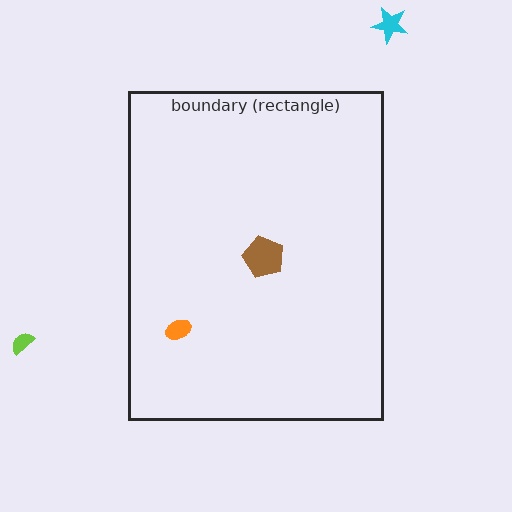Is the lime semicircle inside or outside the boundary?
Outside.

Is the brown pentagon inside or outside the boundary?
Inside.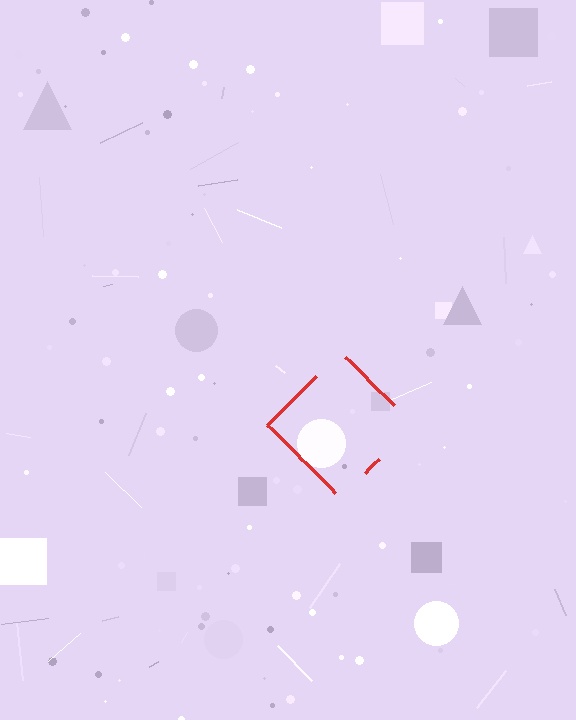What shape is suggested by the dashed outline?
The dashed outline suggests a diamond.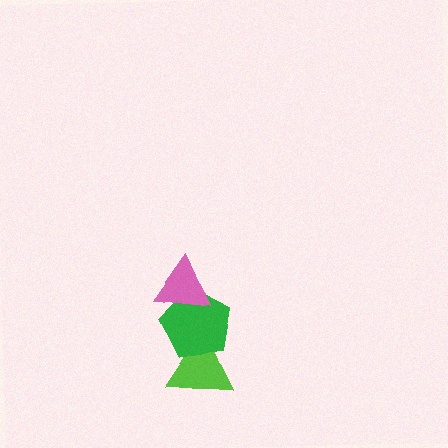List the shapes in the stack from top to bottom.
From top to bottom: the pink triangle, the green pentagon, the lime triangle.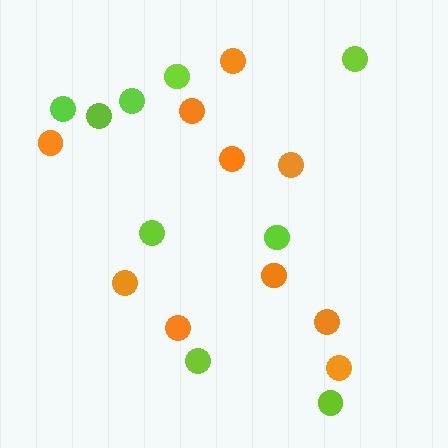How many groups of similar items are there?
There are 2 groups: one group of lime circles (9) and one group of orange circles (10).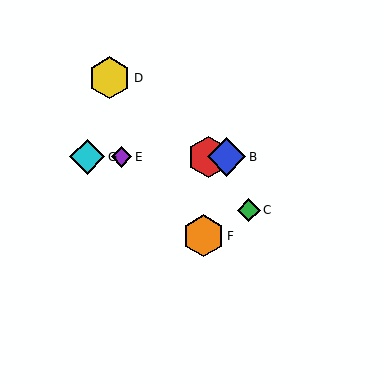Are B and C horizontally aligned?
No, B is at y≈157 and C is at y≈210.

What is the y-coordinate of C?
Object C is at y≈210.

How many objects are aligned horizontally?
4 objects (A, B, E, G) are aligned horizontally.